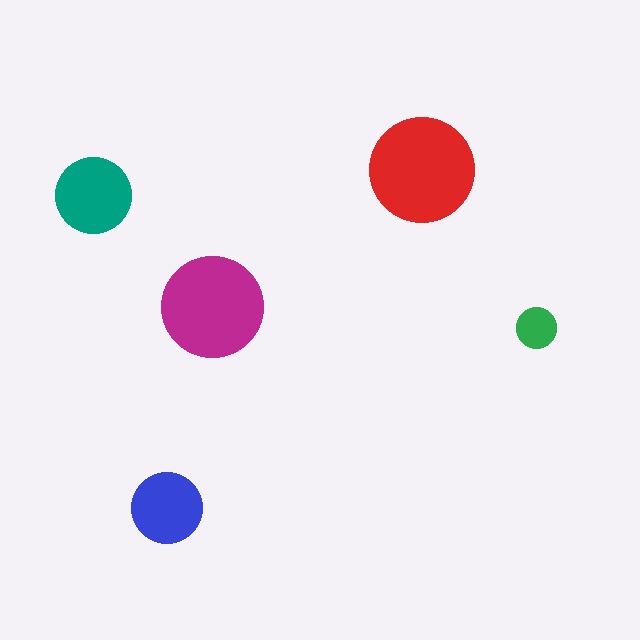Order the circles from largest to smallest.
the red one, the magenta one, the teal one, the blue one, the green one.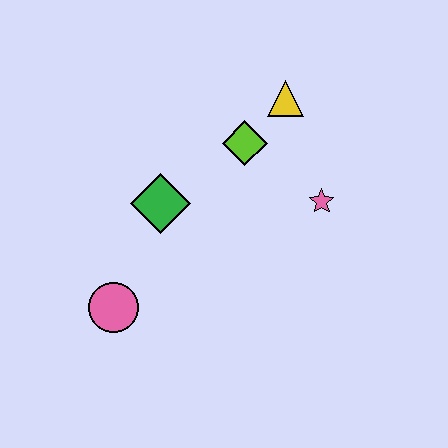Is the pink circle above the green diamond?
No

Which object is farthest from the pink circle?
The yellow triangle is farthest from the pink circle.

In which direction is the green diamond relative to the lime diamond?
The green diamond is to the left of the lime diamond.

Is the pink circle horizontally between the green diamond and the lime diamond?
No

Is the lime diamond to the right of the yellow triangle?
No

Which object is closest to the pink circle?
The green diamond is closest to the pink circle.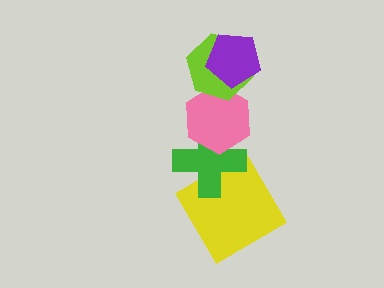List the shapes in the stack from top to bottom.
From top to bottom: the purple pentagon, the lime hexagon, the pink hexagon, the green cross, the yellow diamond.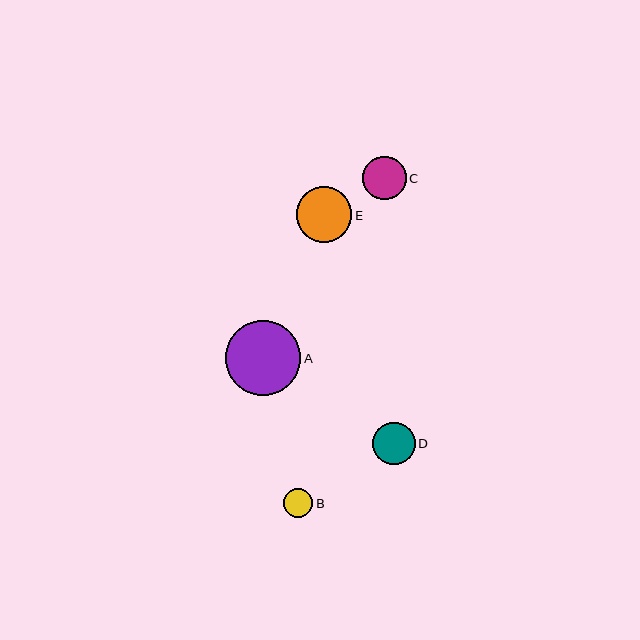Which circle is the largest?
Circle A is the largest with a size of approximately 75 pixels.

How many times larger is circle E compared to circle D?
Circle E is approximately 1.3 times the size of circle D.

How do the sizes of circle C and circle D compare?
Circle C and circle D are approximately the same size.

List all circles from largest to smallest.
From largest to smallest: A, E, C, D, B.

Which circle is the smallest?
Circle B is the smallest with a size of approximately 30 pixels.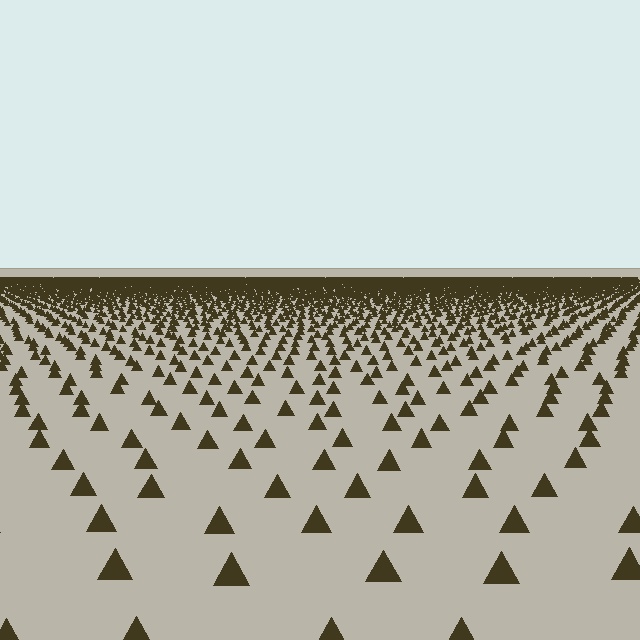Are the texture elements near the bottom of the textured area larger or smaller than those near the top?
Larger. Near the bottom, elements are closer to the viewer and appear at a bigger on-screen size.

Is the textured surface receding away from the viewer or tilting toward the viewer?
The surface is receding away from the viewer. Texture elements get smaller and denser toward the top.